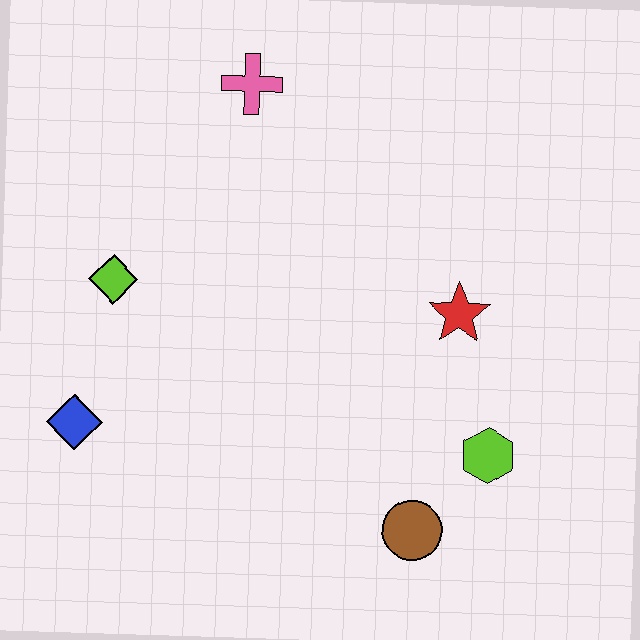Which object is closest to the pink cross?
The lime diamond is closest to the pink cross.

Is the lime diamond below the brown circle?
No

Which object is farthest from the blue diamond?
The lime hexagon is farthest from the blue diamond.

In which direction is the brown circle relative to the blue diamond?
The brown circle is to the right of the blue diamond.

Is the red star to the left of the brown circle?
No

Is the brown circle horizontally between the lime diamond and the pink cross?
No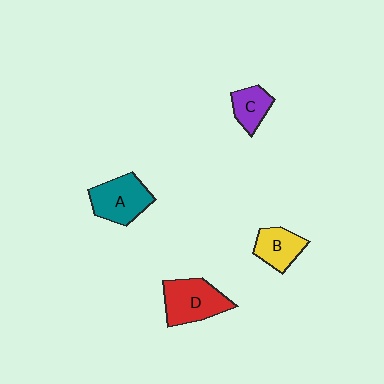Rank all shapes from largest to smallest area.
From largest to smallest: D (red), A (teal), B (yellow), C (purple).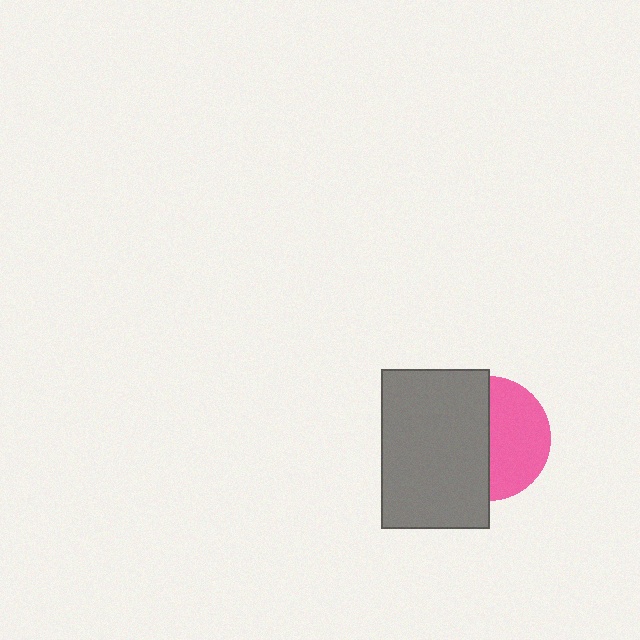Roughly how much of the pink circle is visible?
About half of it is visible (roughly 48%).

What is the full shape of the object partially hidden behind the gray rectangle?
The partially hidden object is a pink circle.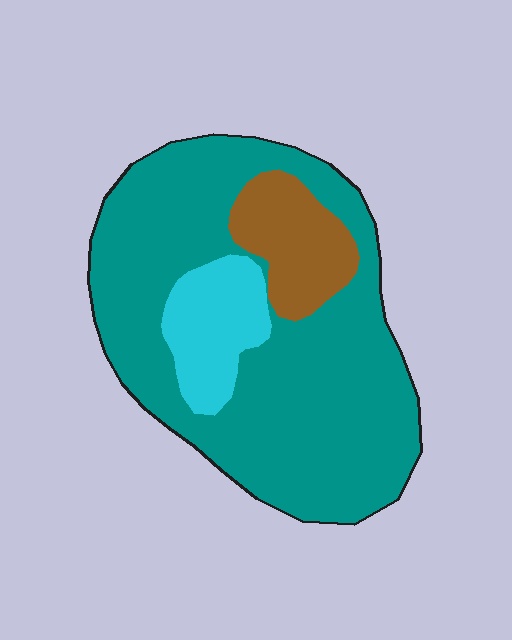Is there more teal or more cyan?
Teal.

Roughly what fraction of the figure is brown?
Brown covers around 15% of the figure.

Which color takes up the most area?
Teal, at roughly 75%.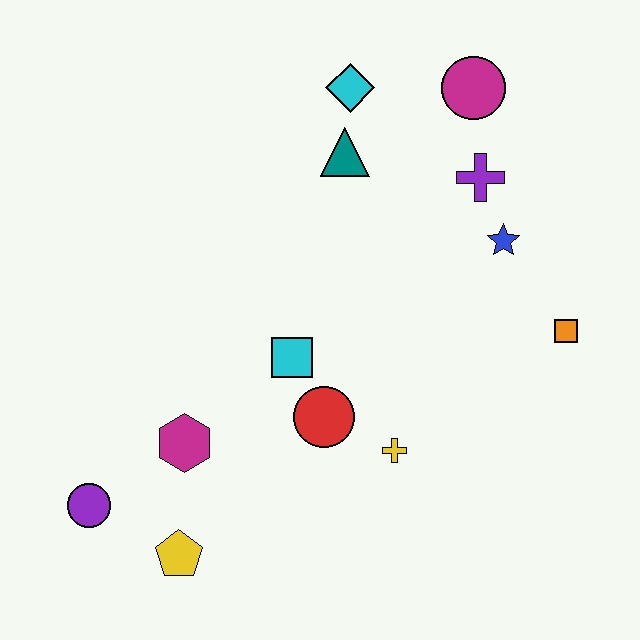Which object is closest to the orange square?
The blue star is closest to the orange square.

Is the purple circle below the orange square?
Yes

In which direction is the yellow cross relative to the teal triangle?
The yellow cross is below the teal triangle.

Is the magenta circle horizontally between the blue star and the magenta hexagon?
Yes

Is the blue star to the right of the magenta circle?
Yes